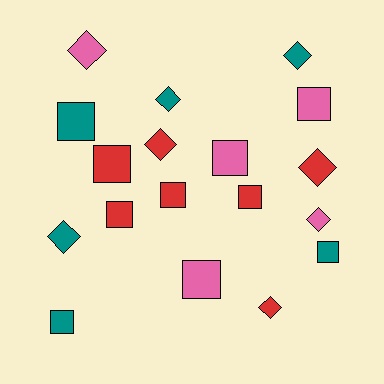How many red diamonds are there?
There are 3 red diamonds.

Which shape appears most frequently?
Square, with 10 objects.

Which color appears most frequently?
Red, with 7 objects.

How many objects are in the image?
There are 18 objects.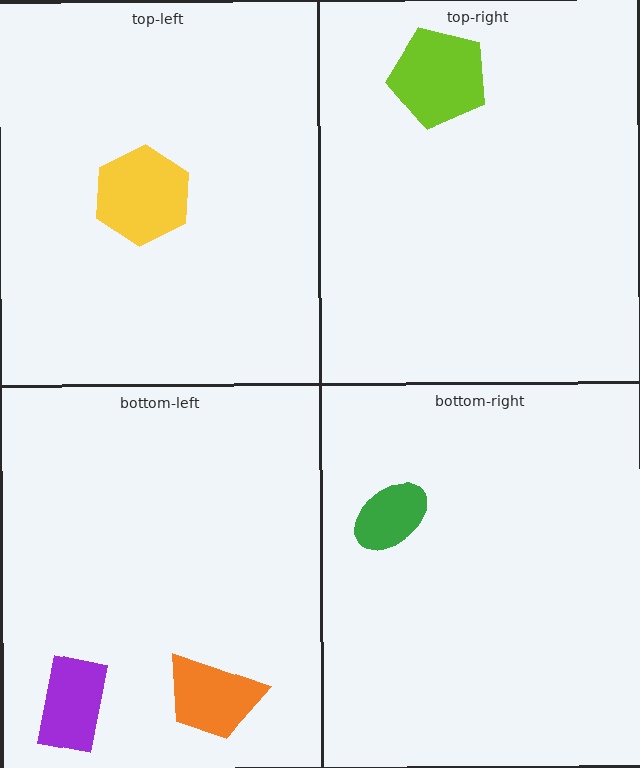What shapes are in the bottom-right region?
The green ellipse.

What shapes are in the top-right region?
The lime pentagon.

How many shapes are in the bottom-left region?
2.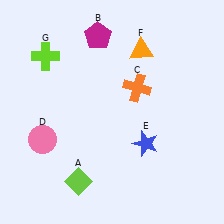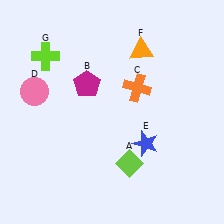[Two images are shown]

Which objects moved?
The objects that moved are: the lime diamond (A), the magenta pentagon (B), the pink circle (D).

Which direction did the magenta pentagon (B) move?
The magenta pentagon (B) moved down.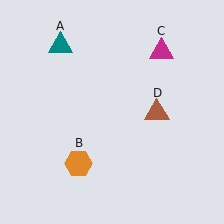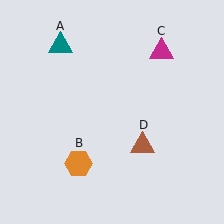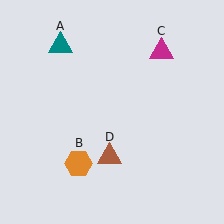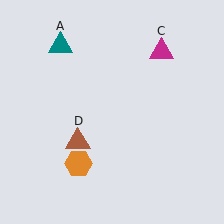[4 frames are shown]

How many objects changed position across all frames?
1 object changed position: brown triangle (object D).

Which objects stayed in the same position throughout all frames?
Teal triangle (object A) and orange hexagon (object B) and magenta triangle (object C) remained stationary.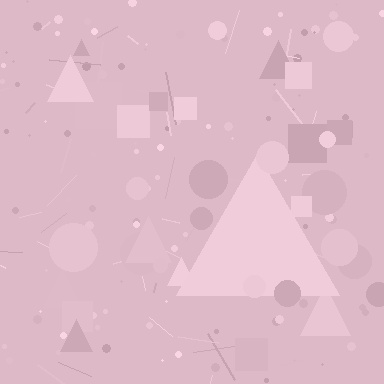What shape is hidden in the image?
A triangle is hidden in the image.